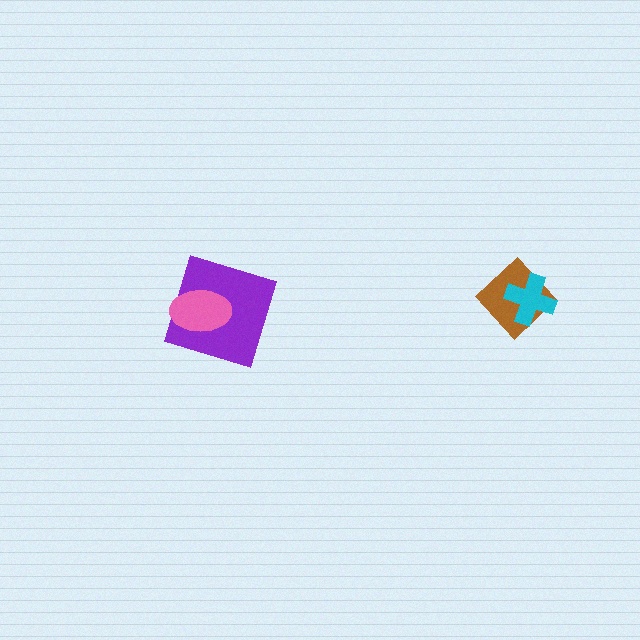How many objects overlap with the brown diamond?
1 object overlaps with the brown diamond.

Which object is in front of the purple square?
The pink ellipse is in front of the purple square.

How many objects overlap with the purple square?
1 object overlaps with the purple square.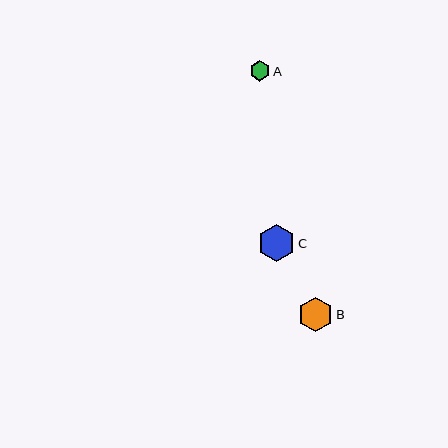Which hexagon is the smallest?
Hexagon A is the smallest with a size of approximately 20 pixels.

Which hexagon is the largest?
Hexagon C is the largest with a size of approximately 37 pixels.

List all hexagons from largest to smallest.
From largest to smallest: C, B, A.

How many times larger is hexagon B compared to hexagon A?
Hexagon B is approximately 1.7 times the size of hexagon A.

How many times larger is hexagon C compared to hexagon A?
Hexagon C is approximately 1.8 times the size of hexagon A.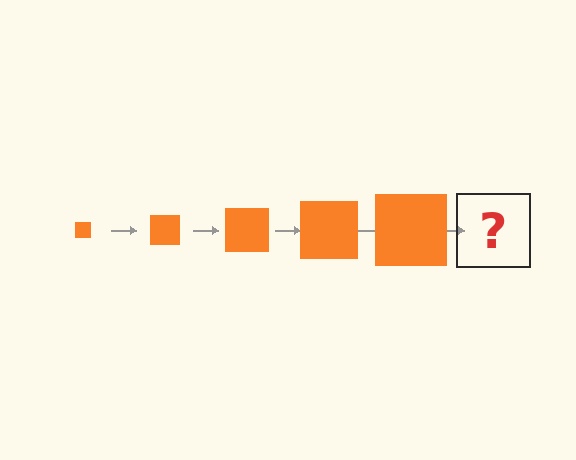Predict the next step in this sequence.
The next step is an orange square, larger than the previous one.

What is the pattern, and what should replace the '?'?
The pattern is that the square gets progressively larger each step. The '?' should be an orange square, larger than the previous one.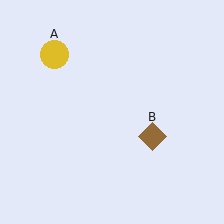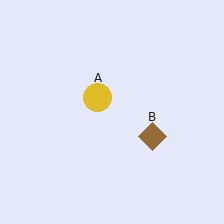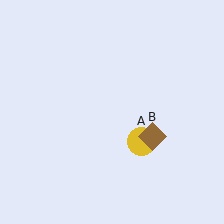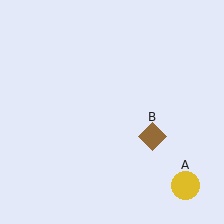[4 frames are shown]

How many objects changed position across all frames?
1 object changed position: yellow circle (object A).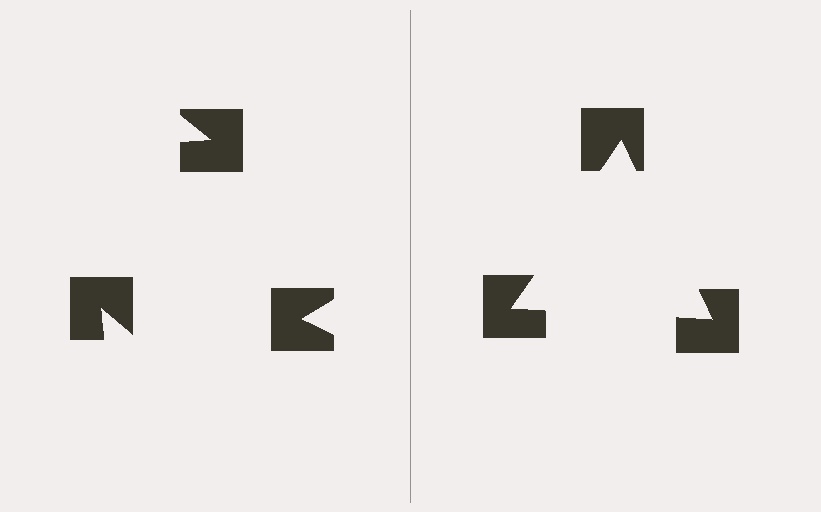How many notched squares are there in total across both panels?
6 — 3 on each side.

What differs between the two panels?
The notched squares are positioned identically on both sides; only the wedge orientations differ. On the right they align to a triangle; on the left they are misaligned.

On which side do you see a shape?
An illusory triangle appears on the right side. On the left side the wedge cuts are rotated, so no coherent shape forms.